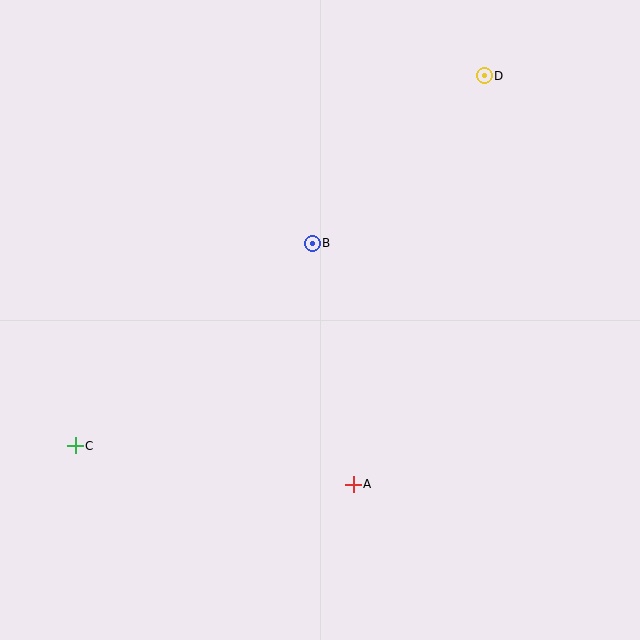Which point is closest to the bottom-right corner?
Point A is closest to the bottom-right corner.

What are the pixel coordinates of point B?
Point B is at (312, 243).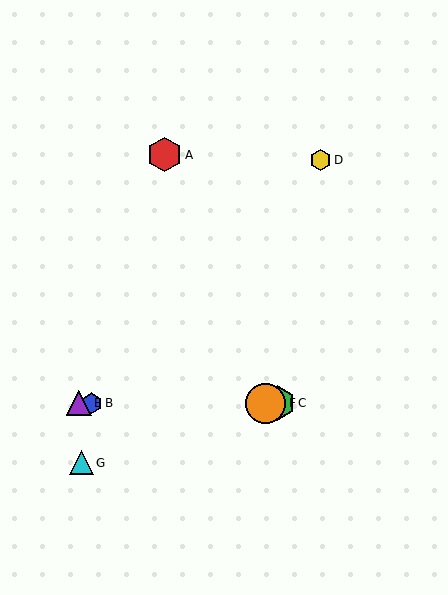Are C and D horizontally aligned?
No, C is at y≈403 and D is at y≈160.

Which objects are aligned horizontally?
Objects B, C, E, F are aligned horizontally.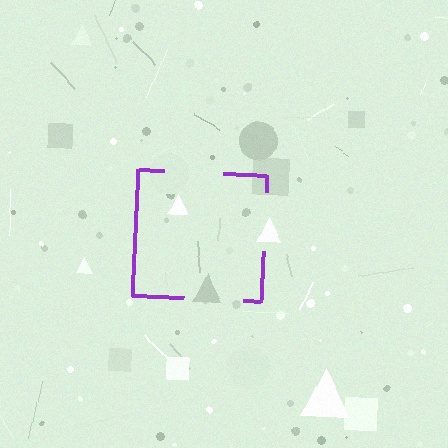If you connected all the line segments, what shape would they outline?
They would outline a square.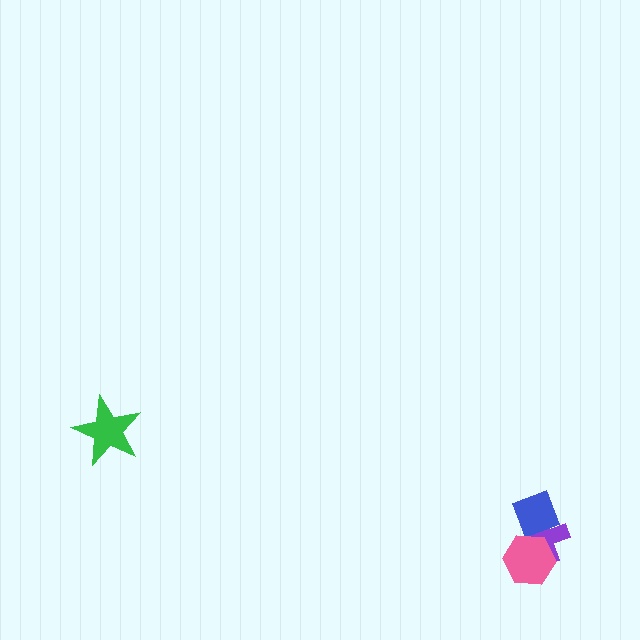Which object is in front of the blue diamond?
The pink hexagon is in front of the blue diamond.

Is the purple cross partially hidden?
Yes, it is partially covered by another shape.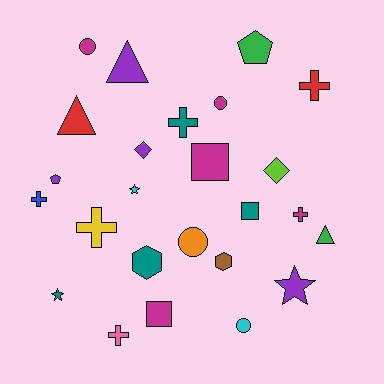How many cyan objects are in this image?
There are 2 cyan objects.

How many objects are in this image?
There are 25 objects.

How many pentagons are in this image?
There are 2 pentagons.